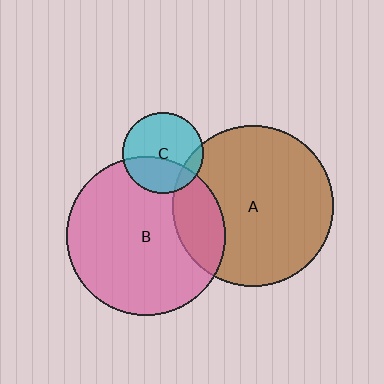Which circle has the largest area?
Circle A (brown).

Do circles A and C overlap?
Yes.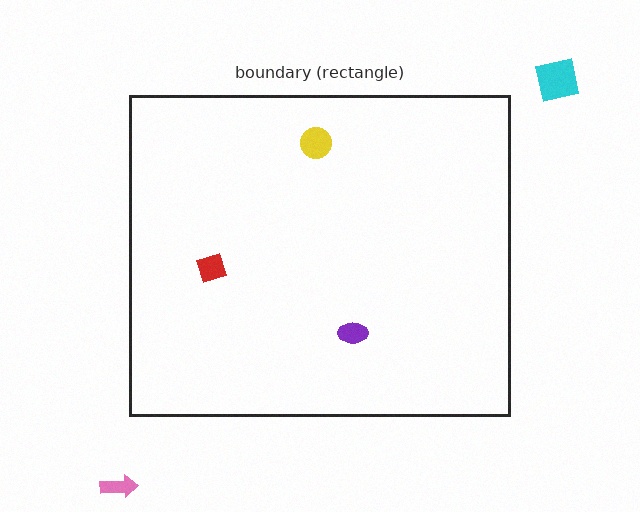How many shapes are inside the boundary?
3 inside, 2 outside.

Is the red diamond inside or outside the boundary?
Inside.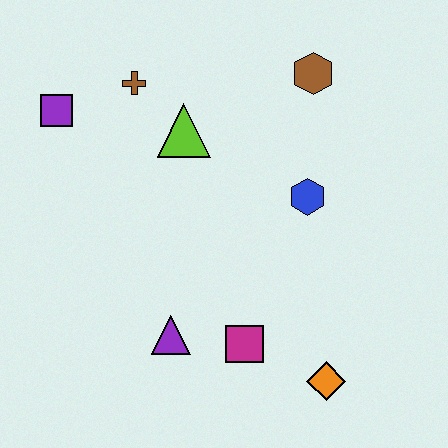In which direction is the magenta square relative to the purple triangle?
The magenta square is to the right of the purple triangle.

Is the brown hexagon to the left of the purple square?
No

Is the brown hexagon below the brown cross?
No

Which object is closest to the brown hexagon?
The blue hexagon is closest to the brown hexagon.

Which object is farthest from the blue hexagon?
The purple square is farthest from the blue hexagon.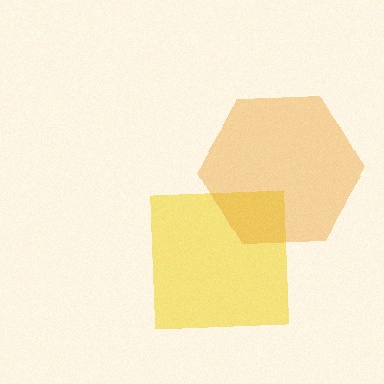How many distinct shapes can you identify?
There are 2 distinct shapes: a yellow square, an orange hexagon.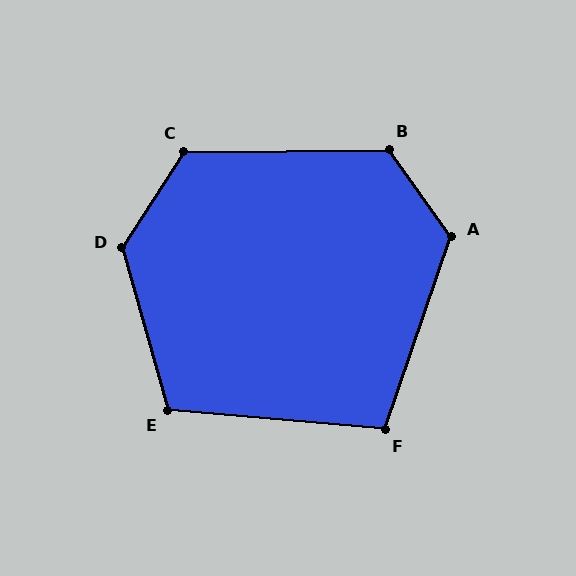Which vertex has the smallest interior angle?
F, at approximately 104 degrees.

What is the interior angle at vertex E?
Approximately 111 degrees (obtuse).